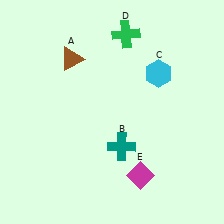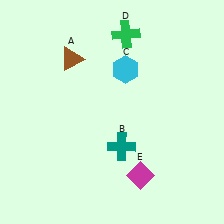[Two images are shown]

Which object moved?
The cyan hexagon (C) moved left.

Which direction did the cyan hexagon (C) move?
The cyan hexagon (C) moved left.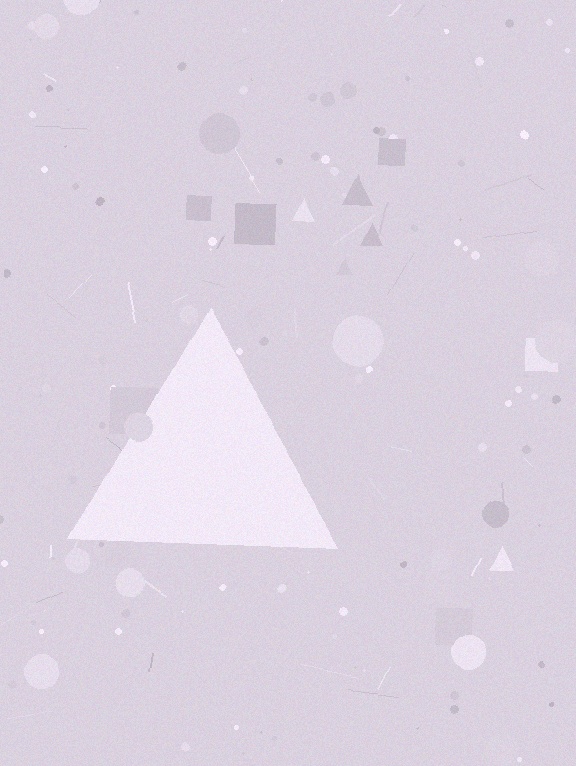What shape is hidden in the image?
A triangle is hidden in the image.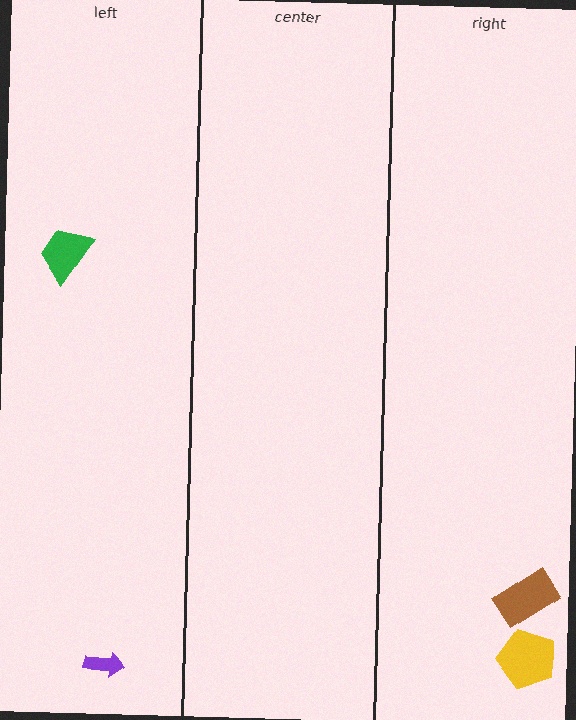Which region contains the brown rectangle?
The right region.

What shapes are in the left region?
The purple arrow, the green trapezoid.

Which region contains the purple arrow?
The left region.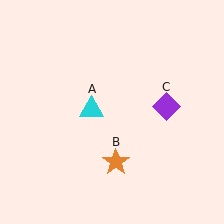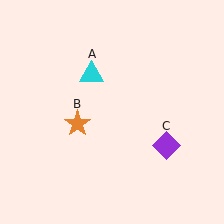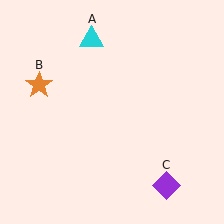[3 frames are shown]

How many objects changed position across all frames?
3 objects changed position: cyan triangle (object A), orange star (object B), purple diamond (object C).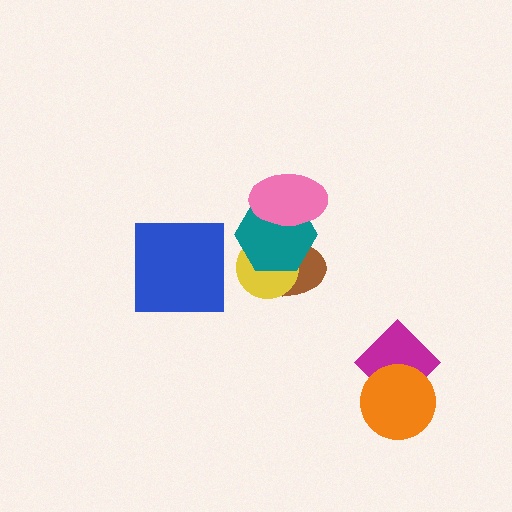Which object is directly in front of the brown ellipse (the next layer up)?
The yellow circle is directly in front of the brown ellipse.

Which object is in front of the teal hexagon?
The pink ellipse is in front of the teal hexagon.